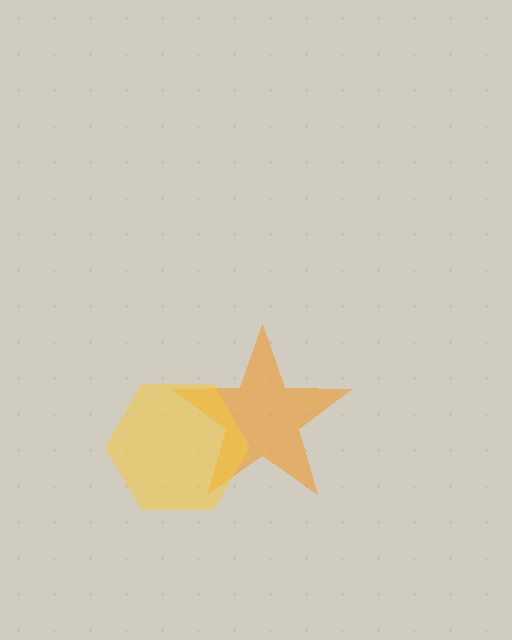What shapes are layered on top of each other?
The layered shapes are: an orange star, a yellow hexagon.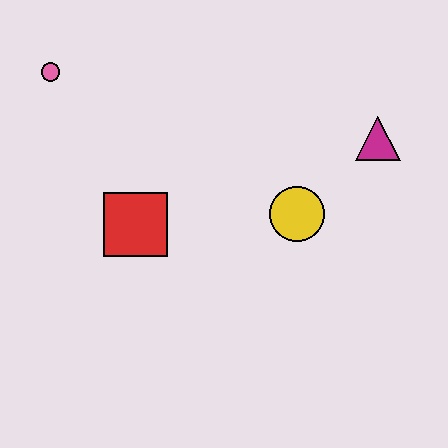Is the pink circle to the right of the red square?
No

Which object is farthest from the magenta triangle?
The pink circle is farthest from the magenta triangle.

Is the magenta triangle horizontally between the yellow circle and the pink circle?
No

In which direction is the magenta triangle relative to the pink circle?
The magenta triangle is to the right of the pink circle.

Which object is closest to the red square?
The yellow circle is closest to the red square.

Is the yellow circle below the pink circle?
Yes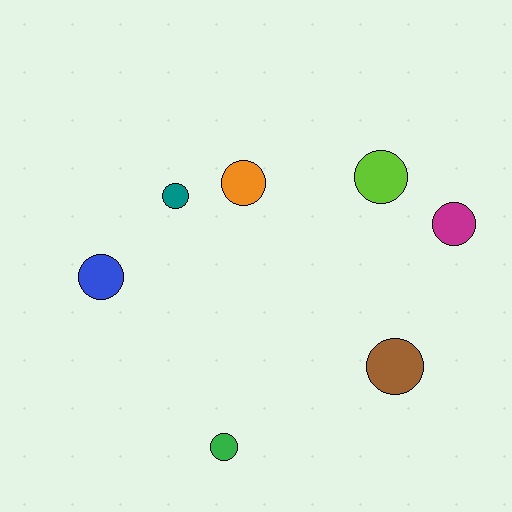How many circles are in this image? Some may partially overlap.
There are 7 circles.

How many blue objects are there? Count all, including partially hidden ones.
There is 1 blue object.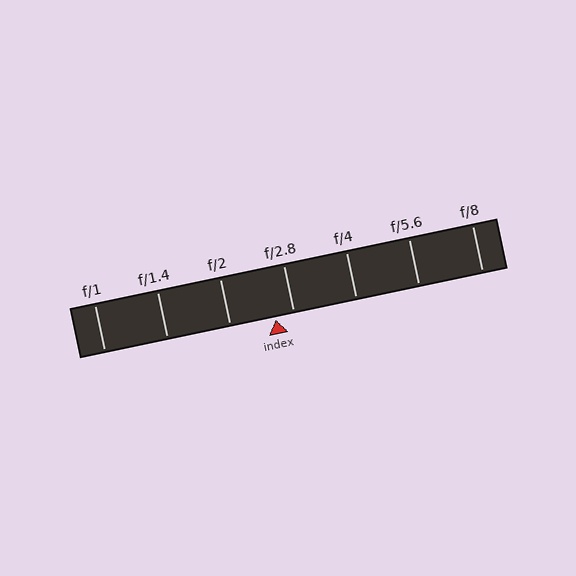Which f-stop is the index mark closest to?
The index mark is closest to f/2.8.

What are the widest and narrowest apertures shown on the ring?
The widest aperture shown is f/1 and the narrowest is f/8.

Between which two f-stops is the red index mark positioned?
The index mark is between f/2 and f/2.8.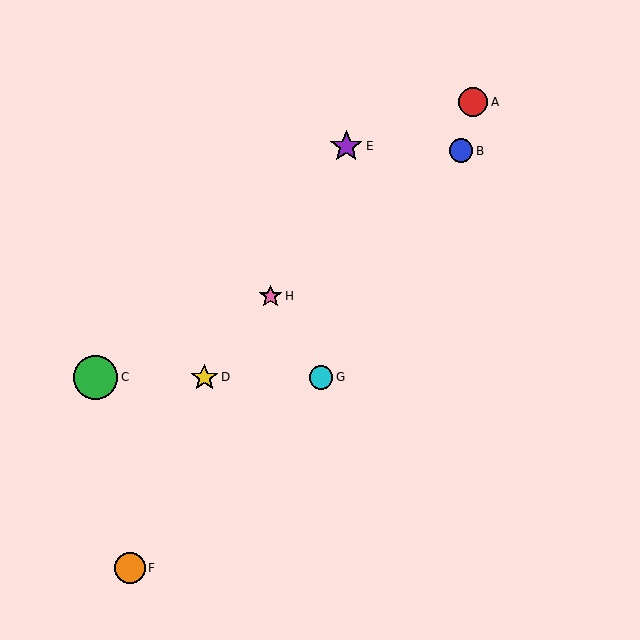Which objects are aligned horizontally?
Objects C, D, G are aligned horizontally.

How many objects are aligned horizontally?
3 objects (C, D, G) are aligned horizontally.